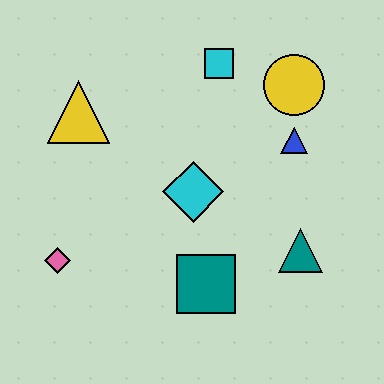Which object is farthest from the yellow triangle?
The teal triangle is farthest from the yellow triangle.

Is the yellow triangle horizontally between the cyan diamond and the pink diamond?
Yes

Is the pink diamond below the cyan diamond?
Yes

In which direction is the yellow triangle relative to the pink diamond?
The yellow triangle is above the pink diamond.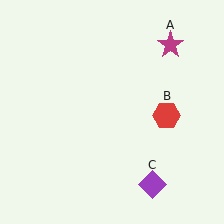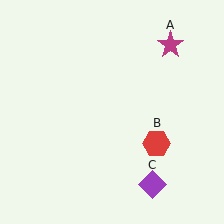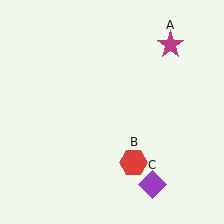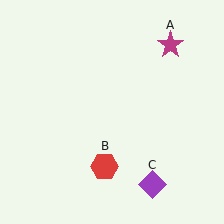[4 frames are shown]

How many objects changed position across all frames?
1 object changed position: red hexagon (object B).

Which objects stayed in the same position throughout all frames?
Magenta star (object A) and purple diamond (object C) remained stationary.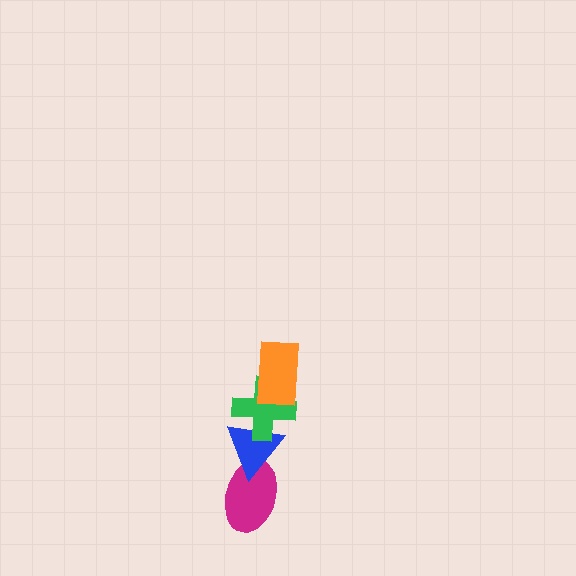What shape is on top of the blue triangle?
The green cross is on top of the blue triangle.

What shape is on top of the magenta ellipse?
The blue triangle is on top of the magenta ellipse.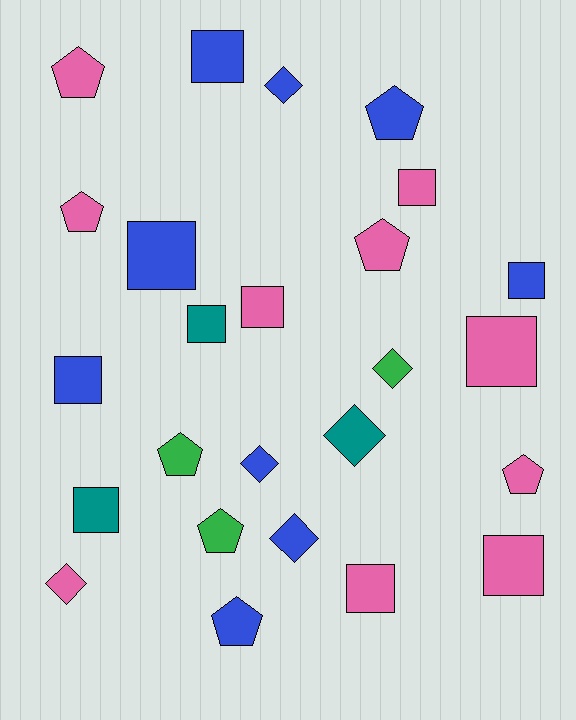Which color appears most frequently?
Pink, with 10 objects.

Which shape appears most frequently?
Square, with 11 objects.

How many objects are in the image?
There are 25 objects.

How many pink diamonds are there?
There is 1 pink diamond.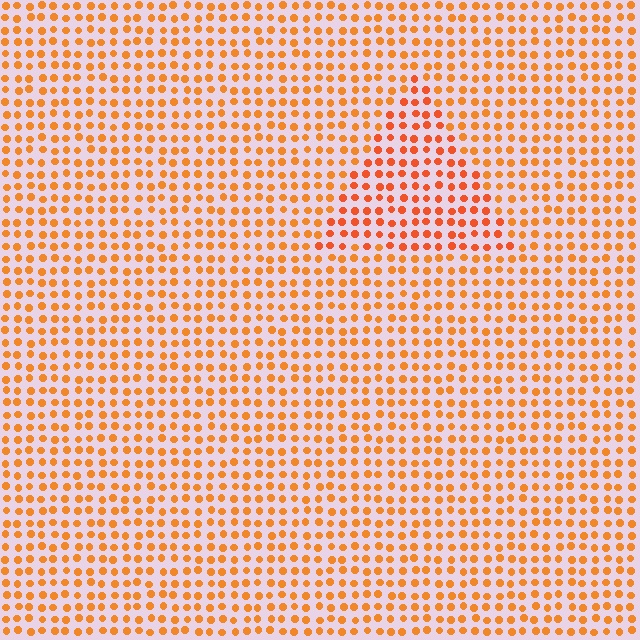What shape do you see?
I see a triangle.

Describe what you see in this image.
The image is filled with small orange elements in a uniform arrangement. A triangle-shaped region is visible where the elements are tinted to a slightly different hue, forming a subtle color boundary.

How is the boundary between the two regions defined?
The boundary is defined purely by a slight shift in hue (about 16 degrees). Spacing, size, and orientation are identical on both sides.